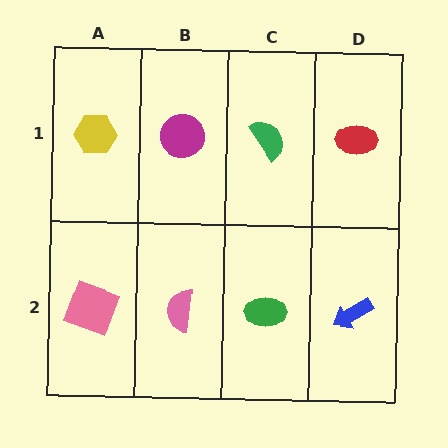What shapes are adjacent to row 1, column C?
A green ellipse (row 2, column C), a magenta circle (row 1, column B), a red ellipse (row 1, column D).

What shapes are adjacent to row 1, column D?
A blue arrow (row 2, column D), a green semicircle (row 1, column C).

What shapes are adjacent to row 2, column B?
A magenta circle (row 1, column B), a pink square (row 2, column A), a green ellipse (row 2, column C).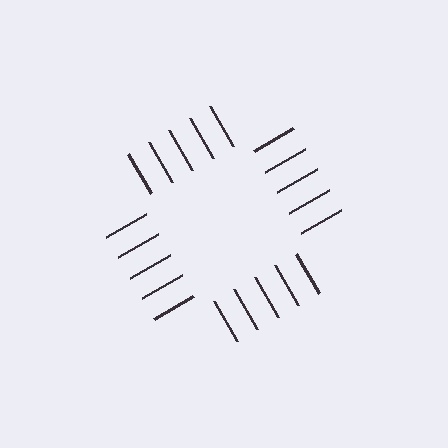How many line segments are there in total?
20 — 5 along each of the 4 edges.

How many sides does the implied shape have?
4 sides — the line-ends trace a square.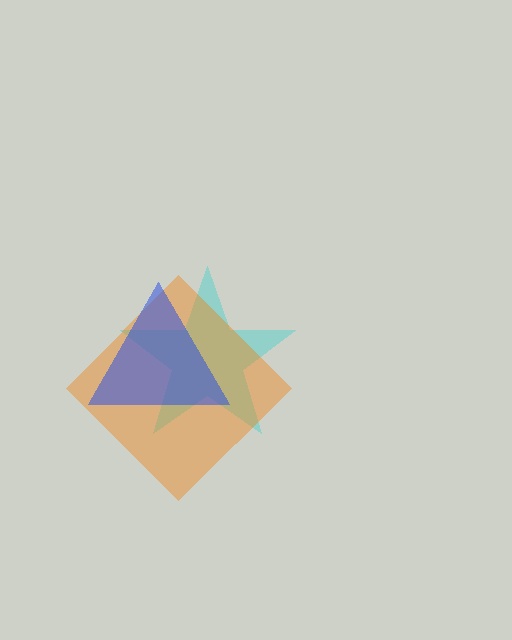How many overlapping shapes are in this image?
There are 3 overlapping shapes in the image.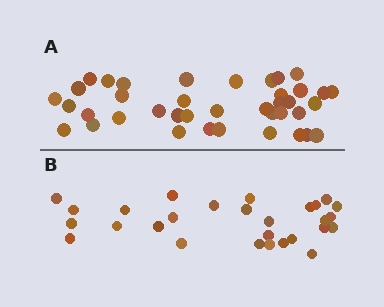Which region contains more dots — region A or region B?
Region A (the top region) has more dots.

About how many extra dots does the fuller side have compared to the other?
Region A has roughly 12 or so more dots than region B.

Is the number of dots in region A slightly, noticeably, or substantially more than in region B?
Region A has noticeably more, but not dramatically so. The ratio is roughly 1.4 to 1.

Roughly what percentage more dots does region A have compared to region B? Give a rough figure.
About 40% more.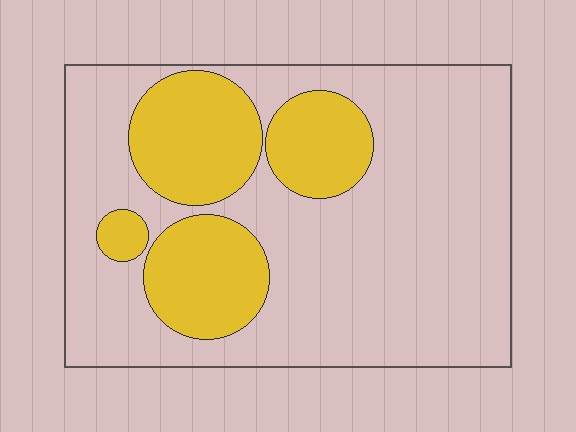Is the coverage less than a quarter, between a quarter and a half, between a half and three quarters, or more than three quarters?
Between a quarter and a half.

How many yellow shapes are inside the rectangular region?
4.